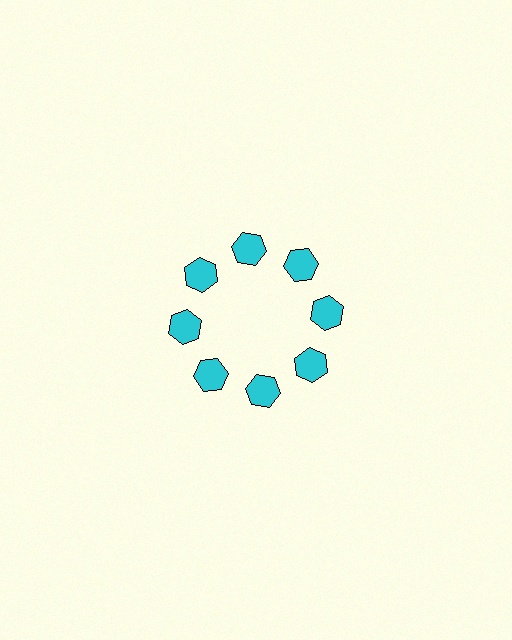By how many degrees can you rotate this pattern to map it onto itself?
The pattern maps onto itself every 45 degrees of rotation.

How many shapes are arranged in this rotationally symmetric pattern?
There are 8 shapes, arranged in 8 groups of 1.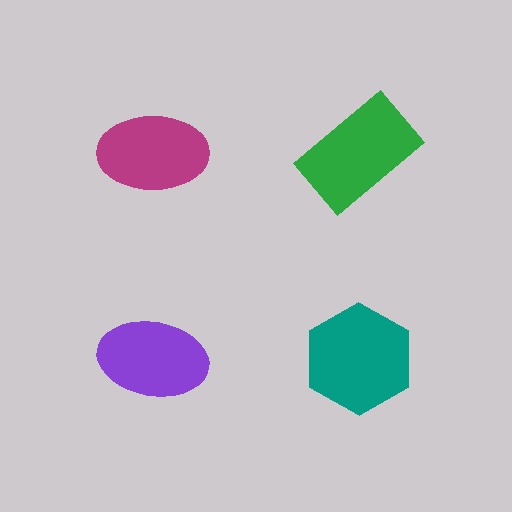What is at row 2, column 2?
A teal hexagon.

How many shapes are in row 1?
2 shapes.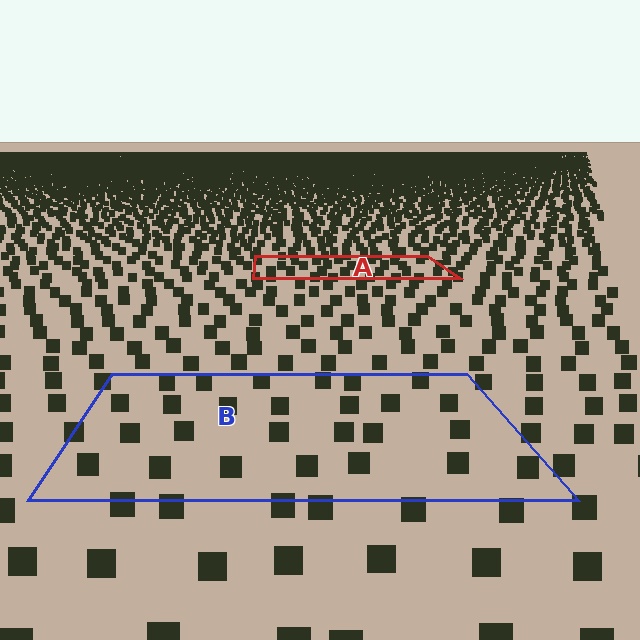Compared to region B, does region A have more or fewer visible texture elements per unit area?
Region A has more texture elements per unit area — they are packed more densely because it is farther away.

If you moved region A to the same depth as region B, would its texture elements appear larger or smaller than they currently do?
They would appear larger. At a closer depth, the same texture elements are projected at a bigger on-screen size.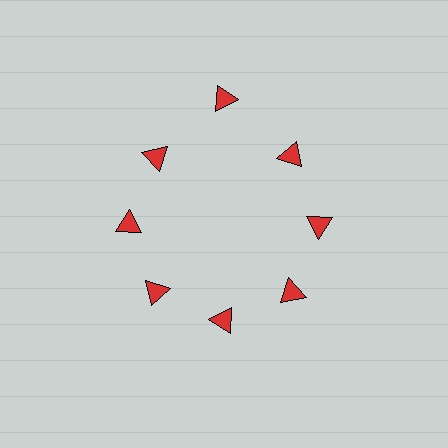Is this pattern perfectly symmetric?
No. The 8 red triangles are arranged in a ring, but one element near the 12 o'clock position is pushed outward from the center, breaking the 8-fold rotational symmetry.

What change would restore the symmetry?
The symmetry would be restored by moving it inward, back onto the ring so that all 8 triangles sit at equal angles and equal distance from the center.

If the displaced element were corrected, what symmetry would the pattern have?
It would have 8-fold rotational symmetry — the pattern would map onto itself every 45 degrees.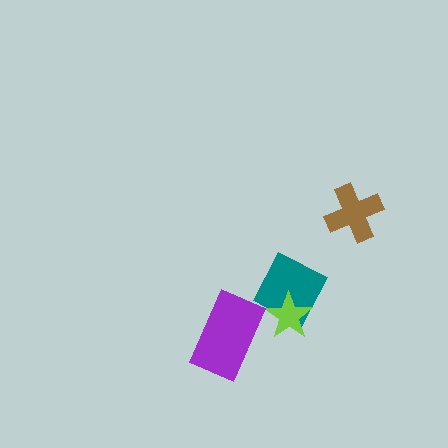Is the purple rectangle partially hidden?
No, no other shape covers it.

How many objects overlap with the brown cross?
0 objects overlap with the brown cross.